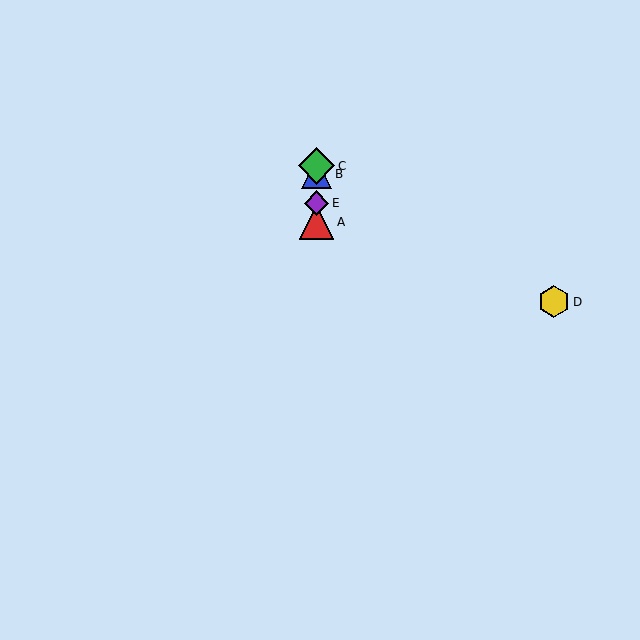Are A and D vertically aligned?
No, A is at x≈317 and D is at x≈554.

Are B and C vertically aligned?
Yes, both are at x≈317.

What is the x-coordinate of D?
Object D is at x≈554.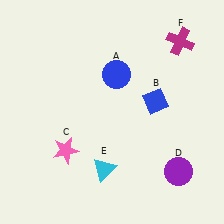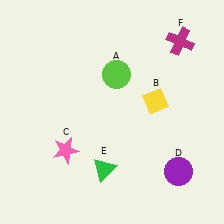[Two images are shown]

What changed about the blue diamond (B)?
In Image 1, B is blue. In Image 2, it changed to yellow.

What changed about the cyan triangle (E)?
In Image 1, E is cyan. In Image 2, it changed to green.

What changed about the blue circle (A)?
In Image 1, A is blue. In Image 2, it changed to lime.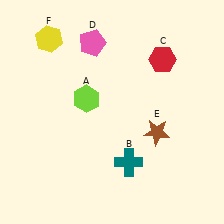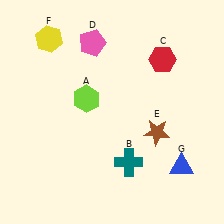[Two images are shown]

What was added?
A blue triangle (G) was added in Image 2.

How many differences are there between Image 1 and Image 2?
There is 1 difference between the two images.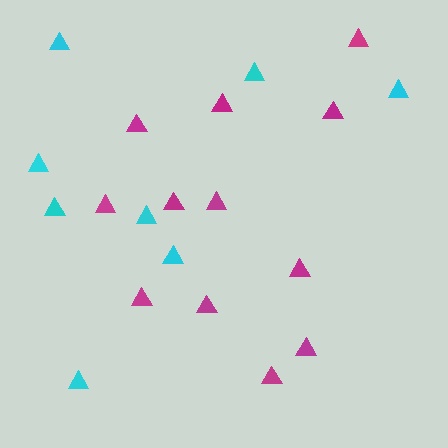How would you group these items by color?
There are 2 groups: one group of cyan triangles (8) and one group of magenta triangles (12).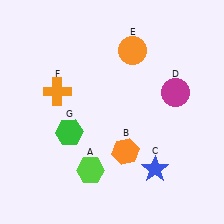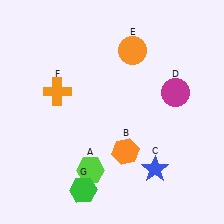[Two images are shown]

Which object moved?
The green hexagon (G) moved down.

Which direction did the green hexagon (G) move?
The green hexagon (G) moved down.